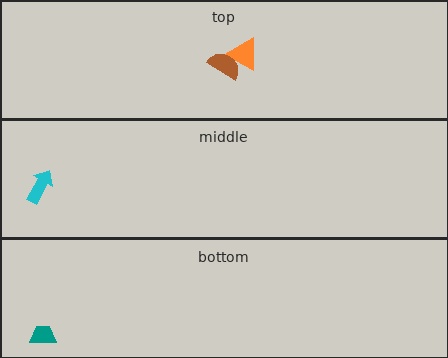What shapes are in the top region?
The orange triangle, the brown semicircle.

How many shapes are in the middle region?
1.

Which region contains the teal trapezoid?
The bottom region.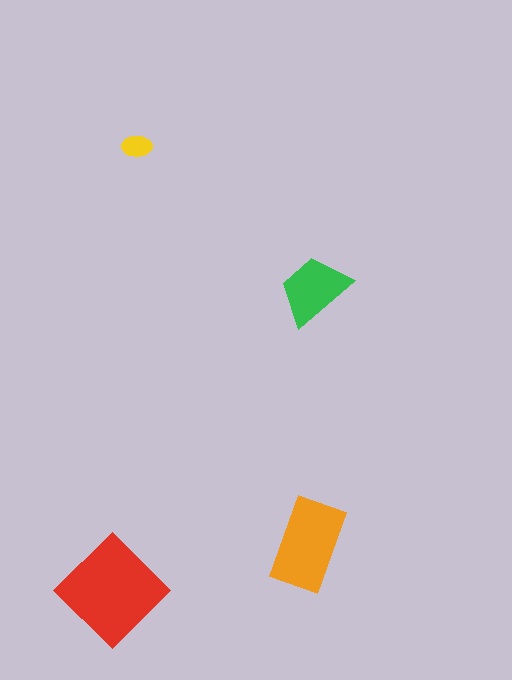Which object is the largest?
The red diamond.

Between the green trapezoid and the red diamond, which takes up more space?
The red diamond.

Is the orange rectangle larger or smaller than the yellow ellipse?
Larger.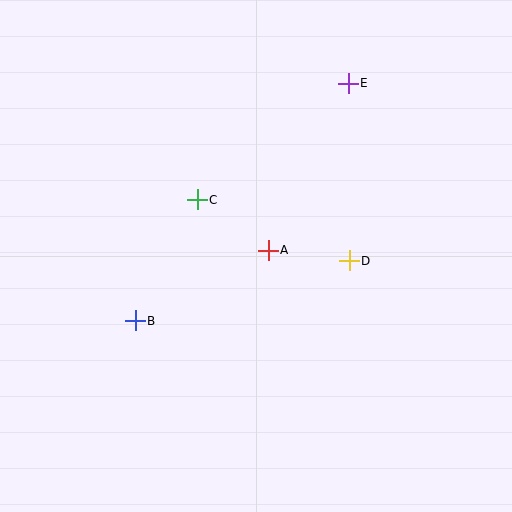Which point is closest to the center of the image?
Point A at (268, 250) is closest to the center.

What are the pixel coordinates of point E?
Point E is at (348, 83).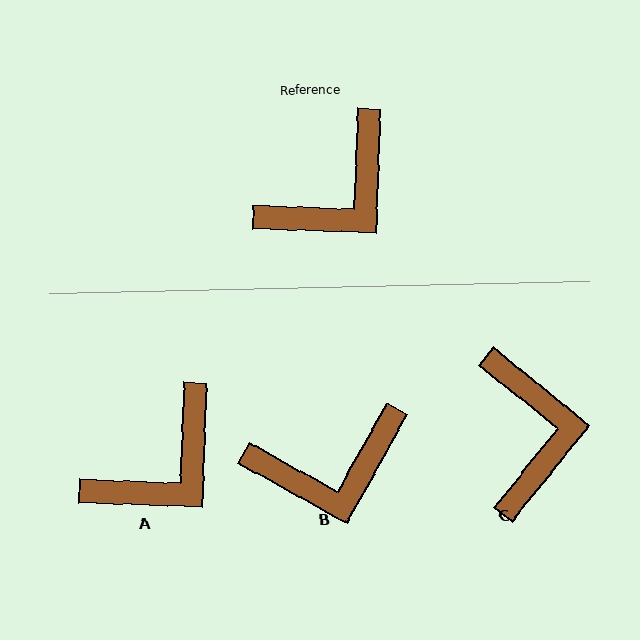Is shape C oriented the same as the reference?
No, it is off by about 53 degrees.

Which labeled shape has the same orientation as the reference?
A.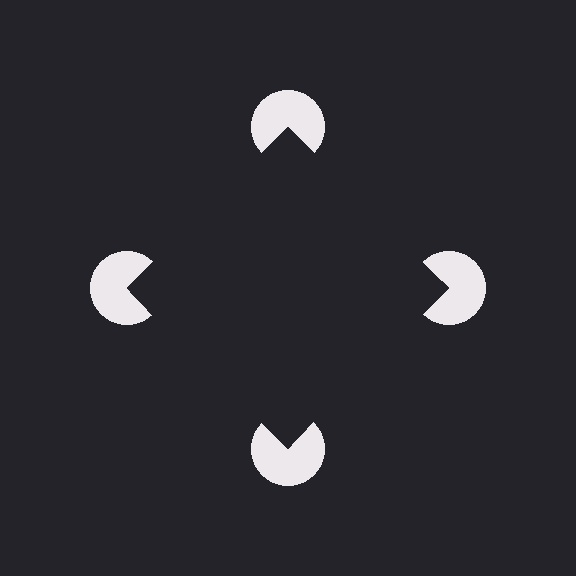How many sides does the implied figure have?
4 sides.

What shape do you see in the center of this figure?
An illusory square — its edges are inferred from the aligned wedge cuts in the pac-man discs, not physically drawn.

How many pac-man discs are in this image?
There are 4 — one at each vertex of the illusory square.